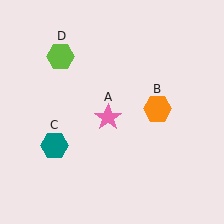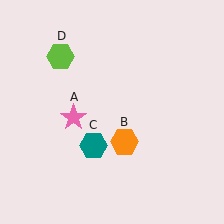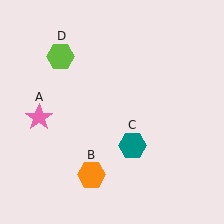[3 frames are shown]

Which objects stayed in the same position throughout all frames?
Lime hexagon (object D) remained stationary.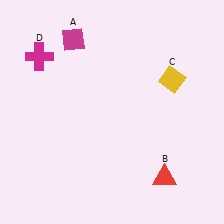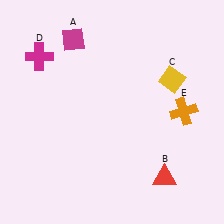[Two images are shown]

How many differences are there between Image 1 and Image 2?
There is 1 difference between the two images.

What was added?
An orange cross (E) was added in Image 2.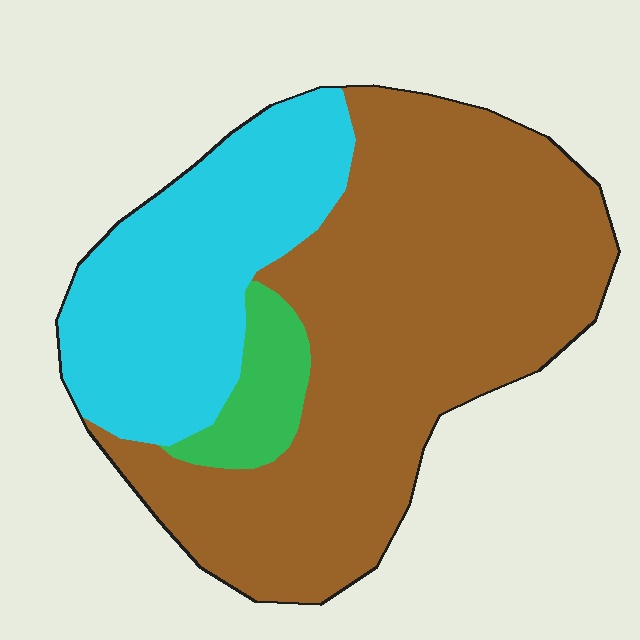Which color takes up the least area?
Green, at roughly 5%.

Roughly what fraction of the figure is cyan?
Cyan takes up about one third (1/3) of the figure.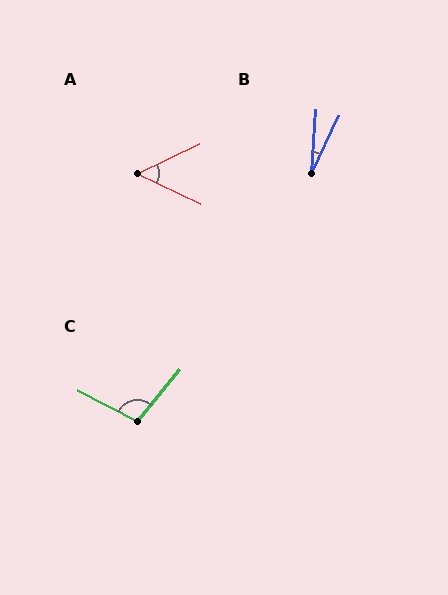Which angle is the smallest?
B, at approximately 22 degrees.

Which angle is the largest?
C, at approximately 102 degrees.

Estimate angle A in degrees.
Approximately 51 degrees.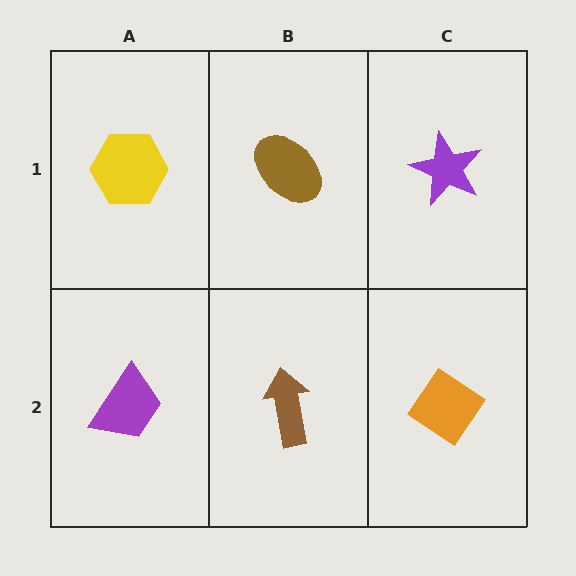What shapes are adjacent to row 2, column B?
A brown ellipse (row 1, column B), a purple trapezoid (row 2, column A), an orange diamond (row 2, column C).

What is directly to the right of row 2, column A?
A brown arrow.